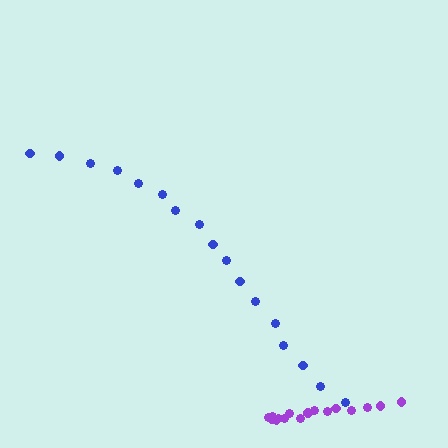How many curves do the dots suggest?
There are 2 distinct paths.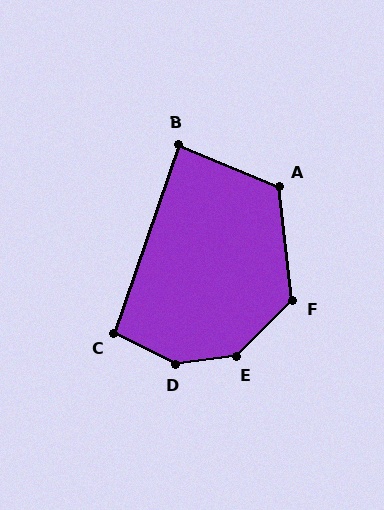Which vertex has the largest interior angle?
D, at approximately 146 degrees.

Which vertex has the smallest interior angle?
B, at approximately 86 degrees.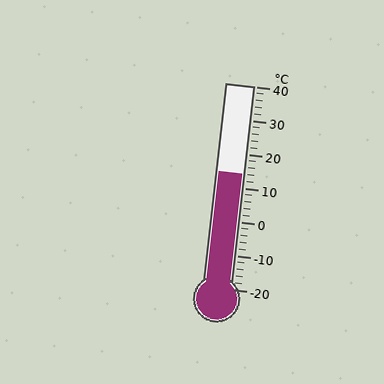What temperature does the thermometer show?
The thermometer shows approximately 14°C.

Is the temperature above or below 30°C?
The temperature is below 30°C.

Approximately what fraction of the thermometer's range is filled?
The thermometer is filled to approximately 55% of its range.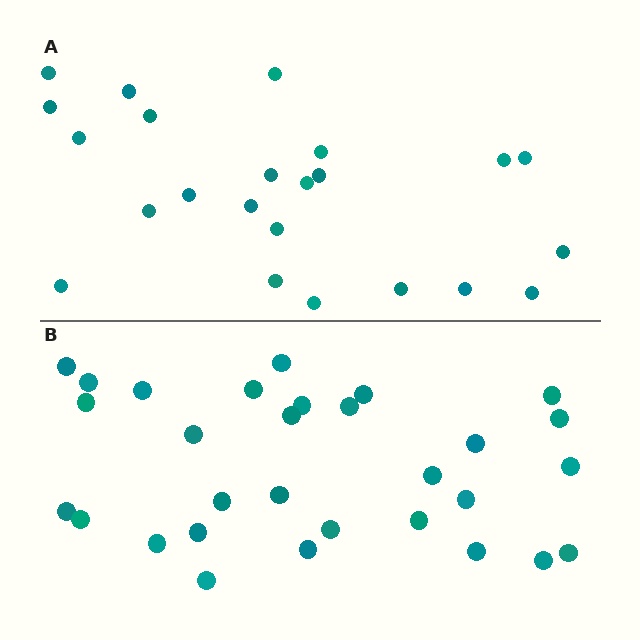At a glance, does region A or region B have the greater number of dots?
Region B (the bottom region) has more dots.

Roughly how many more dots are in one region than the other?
Region B has roughly 8 or so more dots than region A.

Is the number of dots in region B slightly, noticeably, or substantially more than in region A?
Region B has noticeably more, but not dramatically so. The ratio is roughly 1.3 to 1.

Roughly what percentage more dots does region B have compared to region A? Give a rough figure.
About 30% more.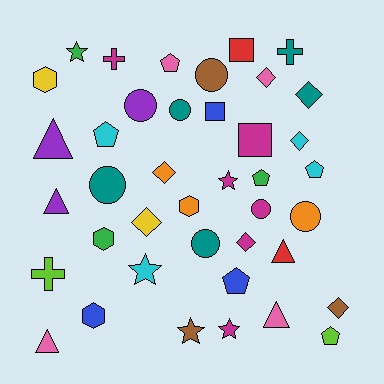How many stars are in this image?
There are 5 stars.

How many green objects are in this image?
There are 3 green objects.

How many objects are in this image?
There are 40 objects.